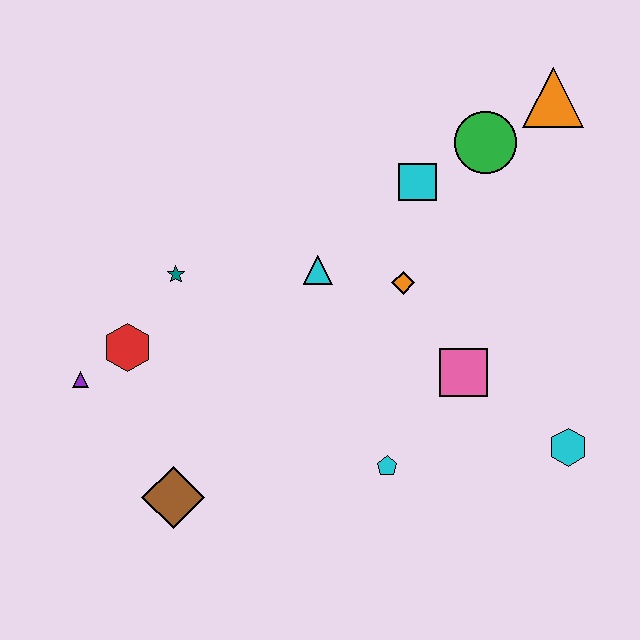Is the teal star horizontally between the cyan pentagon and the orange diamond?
No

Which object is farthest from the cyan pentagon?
The orange triangle is farthest from the cyan pentagon.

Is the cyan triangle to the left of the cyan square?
Yes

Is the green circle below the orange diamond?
No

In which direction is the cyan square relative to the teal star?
The cyan square is to the right of the teal star.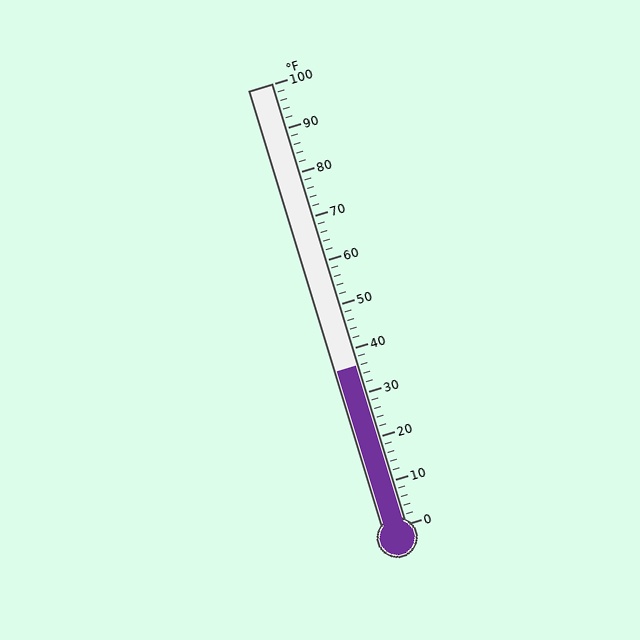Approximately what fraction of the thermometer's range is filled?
The thermometer is filled to approximately 35% of its range.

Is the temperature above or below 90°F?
The temperature is below 90°F.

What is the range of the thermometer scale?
The thermometer scale ranges from 0°F to 100°F.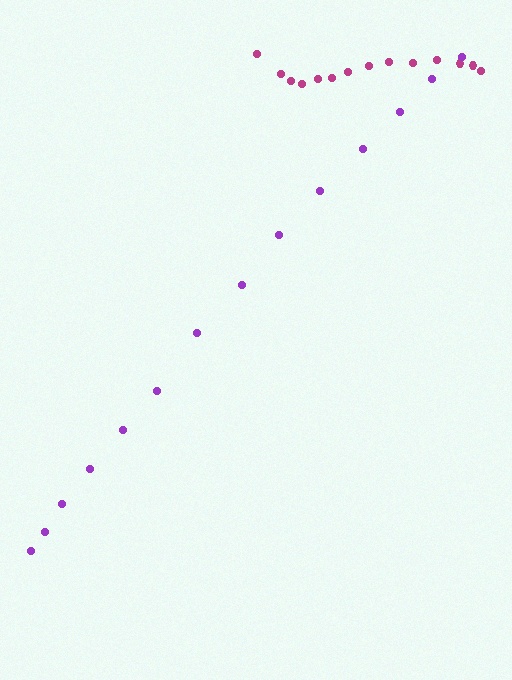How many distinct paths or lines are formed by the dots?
There are 2 distinct paths.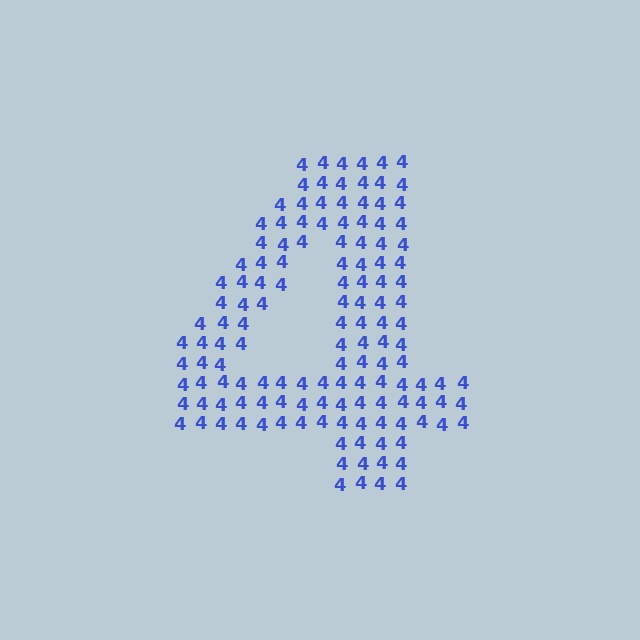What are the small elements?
The small elements are digit 4's.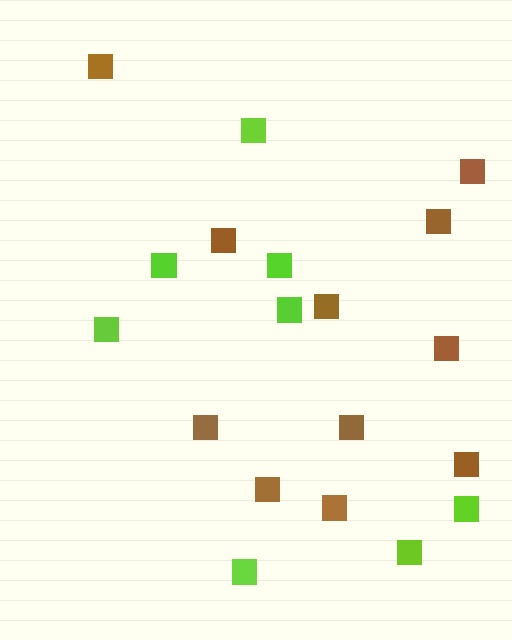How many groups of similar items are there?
There are 2 groups: one group of brown squares (11) and one group of lime squares (8).